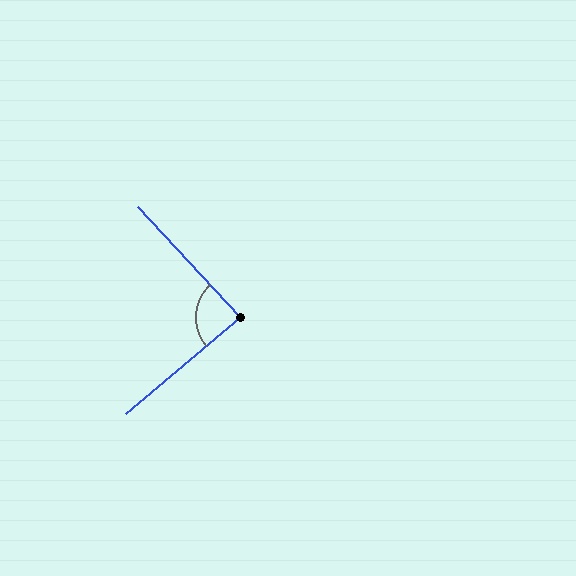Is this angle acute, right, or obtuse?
It is approximately a right angle.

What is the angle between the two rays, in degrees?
Approximately 88 degrees.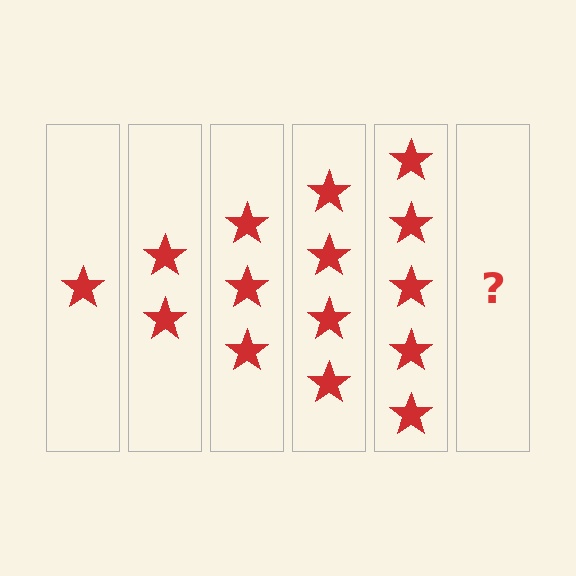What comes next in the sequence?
The next element should be 6 stars.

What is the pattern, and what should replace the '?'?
The pattern is that each step adds one more star. The '?' should be 6 stars.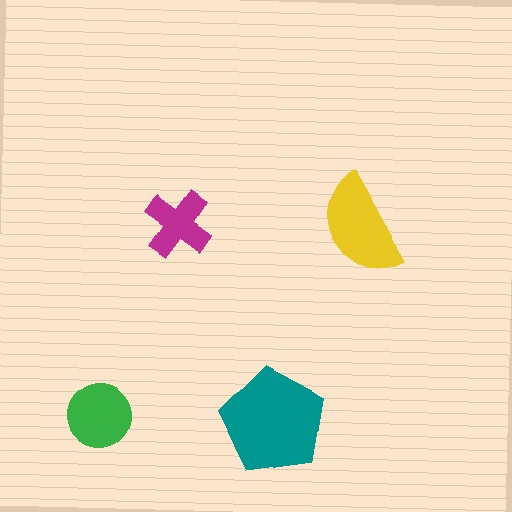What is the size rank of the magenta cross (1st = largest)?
4th.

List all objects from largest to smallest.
The teal pentagon, the yellow semicircle, the green circle, the magenta cross.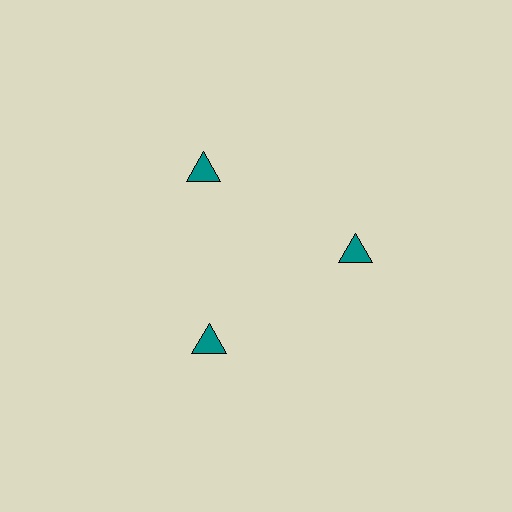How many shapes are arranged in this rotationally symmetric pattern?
There are 3 shapes, arranged in 3 groups of 1.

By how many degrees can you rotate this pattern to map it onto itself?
The pattern maps onto itself every 120 degrees of rotation.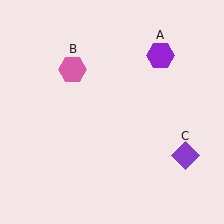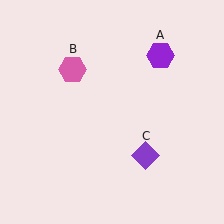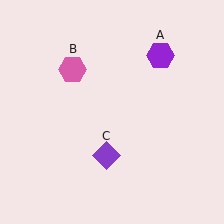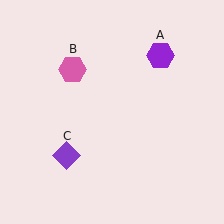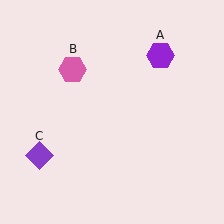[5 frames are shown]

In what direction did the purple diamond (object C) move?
The purple diamond (object C) moved left.